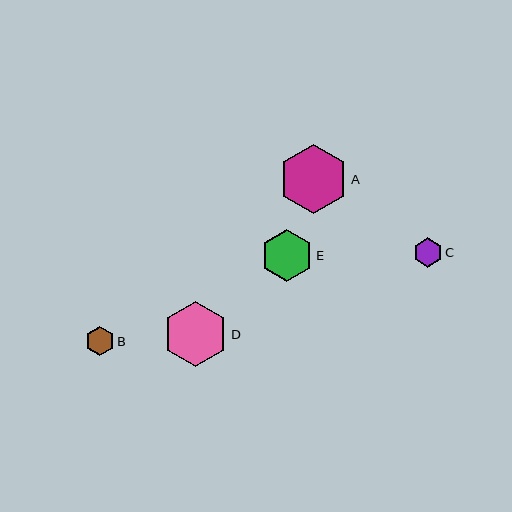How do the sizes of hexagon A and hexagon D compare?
Hexagon A and hexagon D are approximately the same size.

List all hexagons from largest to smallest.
From largest to smallest: A, D, E, C, B.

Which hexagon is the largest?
Hexagon A is the largest with a size of approximately 69 pixels.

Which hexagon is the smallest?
Hexagon B is the smallest with a size of approximately 29 pixels.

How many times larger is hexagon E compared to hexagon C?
Hexagon E is approximately 1.8 times the size of hexagon C.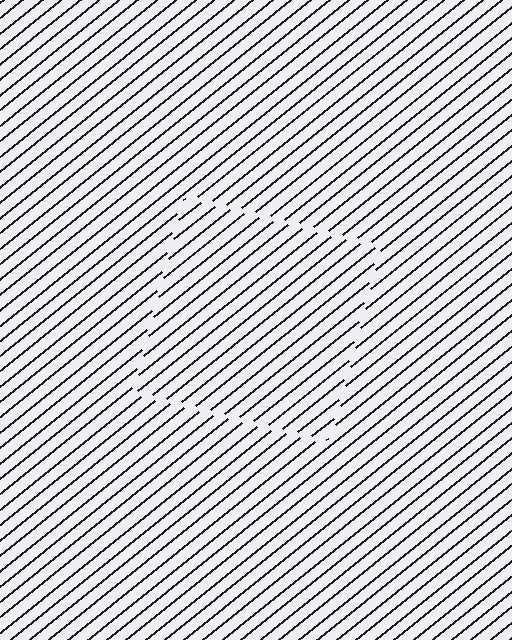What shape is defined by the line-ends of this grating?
An illusory square. The interior of the shape contains the same grating, shifted by half a period — the contour is defined by the phase discontinuity where line-ends from the inner and outer gratings abut.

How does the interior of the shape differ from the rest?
The interior of the shape contains the same grating, shifted by half a period — the contour is defined by the phase discontinuity where line-ends from the inner and outer gratings abut.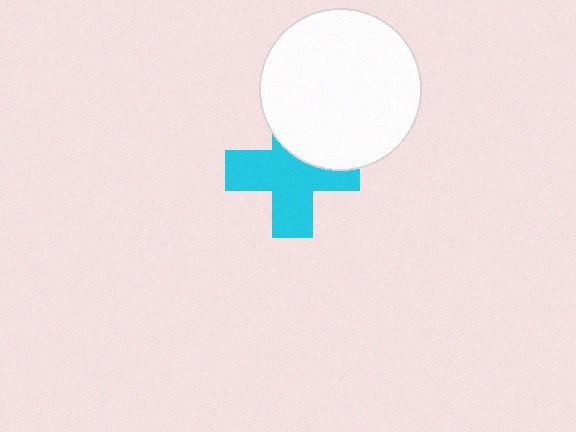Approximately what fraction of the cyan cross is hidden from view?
Roughly 32% of the cyan cross is hidden behind the white circle.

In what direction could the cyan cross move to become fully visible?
The cyan cross could move down. That would shift it out from behind the white circle entirely.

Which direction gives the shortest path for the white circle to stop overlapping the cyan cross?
Moving up gives the shortest separation.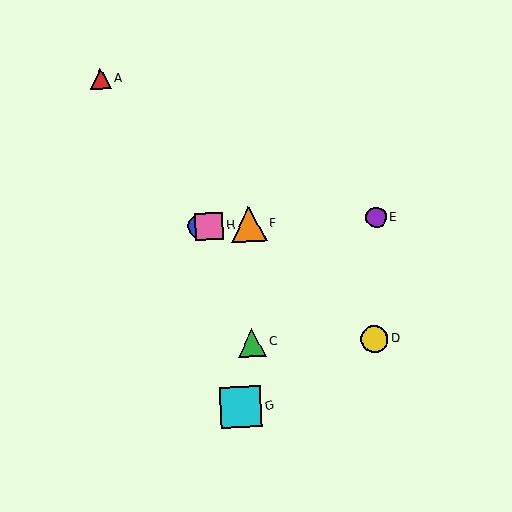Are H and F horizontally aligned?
Yes, both are at y≈226.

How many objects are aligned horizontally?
4 objects (B, E, F, H) are aligned horizontally.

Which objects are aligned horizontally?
Objects B, E, F, H are aligned horizontally.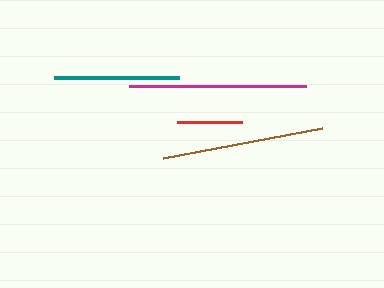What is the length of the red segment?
The red segment is approximately 66 pixels long.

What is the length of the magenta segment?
The magenta segment is approximately 177 pixels long.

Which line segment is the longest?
The magenta line is the longest at approximately 177 pixels.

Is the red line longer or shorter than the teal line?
The teal line is longer than the red line.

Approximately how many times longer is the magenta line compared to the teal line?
The magenta line is approximately 1.4 times the length of the teal line.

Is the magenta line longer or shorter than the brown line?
The magenta line is longer than the brown line.